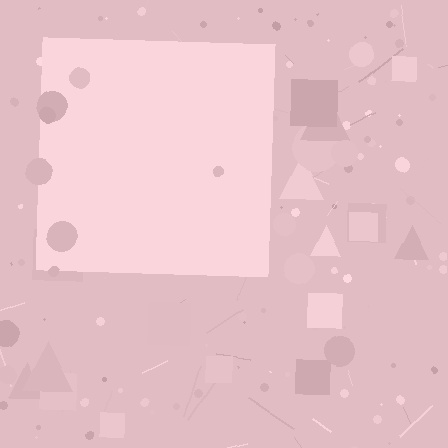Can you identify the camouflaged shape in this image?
The camouflaged shape is a square.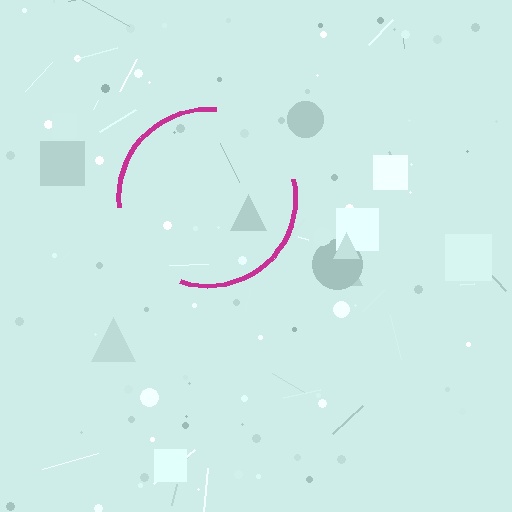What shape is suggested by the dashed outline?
The dashed outline suggests a circle.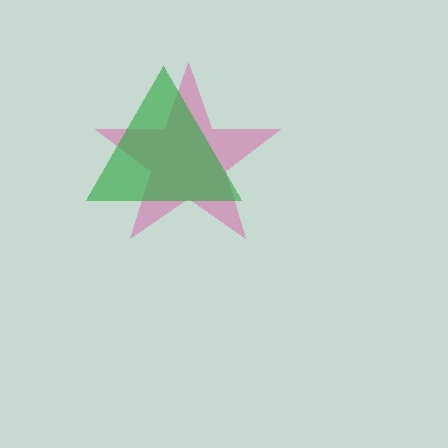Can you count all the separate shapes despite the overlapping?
Yes, there are 2 separate shapes.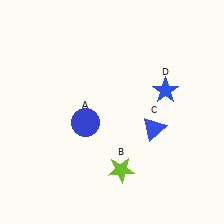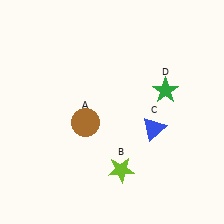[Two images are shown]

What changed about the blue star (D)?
In Image 1, D is blue. In Image 2, it changed to green.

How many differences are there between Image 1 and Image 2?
There are 2 differences between the two images.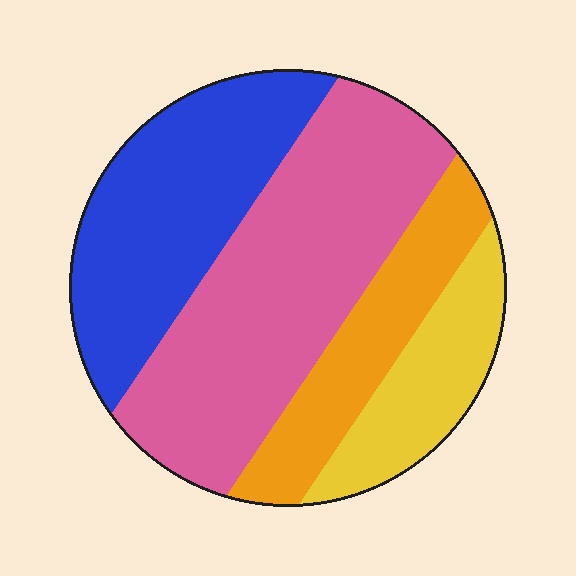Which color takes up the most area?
Pink, at roughly 40%.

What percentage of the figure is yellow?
Yellow takes up less than a quarter of the figure.